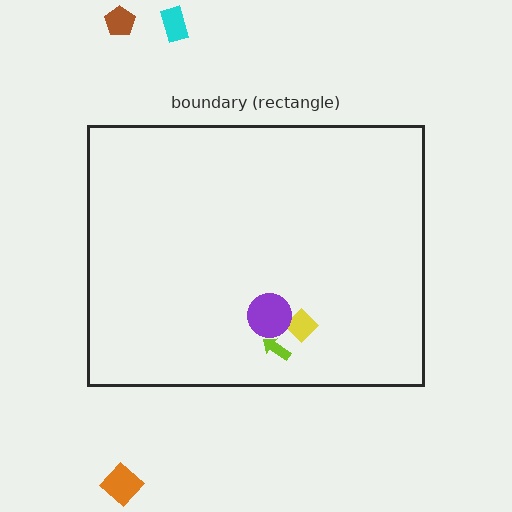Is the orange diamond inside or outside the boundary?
Outside.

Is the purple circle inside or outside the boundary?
Inside.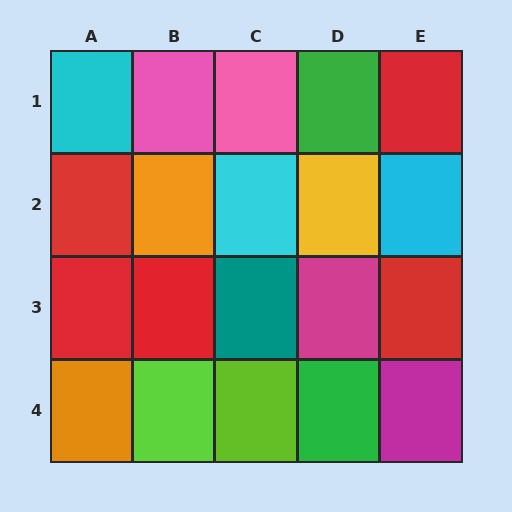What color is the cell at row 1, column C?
Pink.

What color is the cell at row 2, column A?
Red.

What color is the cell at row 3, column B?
Red.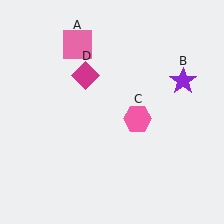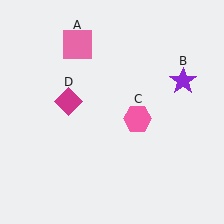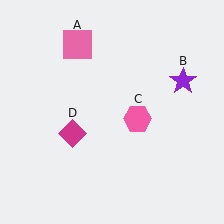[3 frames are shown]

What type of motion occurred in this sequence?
The magenta diamond (object D) rotated counterclockwise around the center of the scene.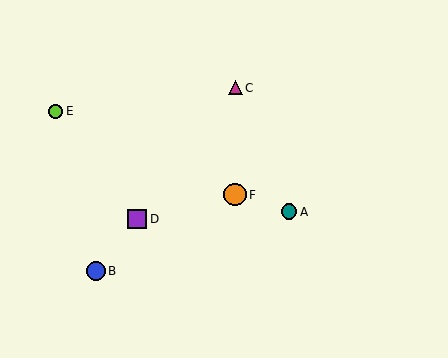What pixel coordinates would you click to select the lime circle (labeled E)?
Click at (55, 111) to select the lime circle E.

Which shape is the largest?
The orange circle (labeled F) is the largest.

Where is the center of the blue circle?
The center of the blue circle is at (96, 271).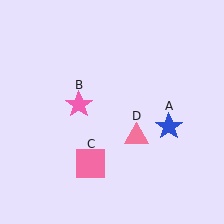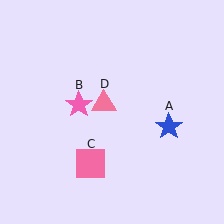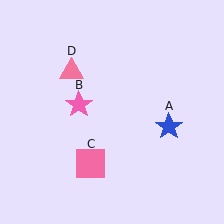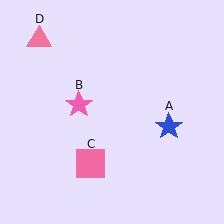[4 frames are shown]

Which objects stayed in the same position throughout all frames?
Blue star (object A) and pink star (object B) and pink square (object C) remained stationary.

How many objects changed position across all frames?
1 object changed position: pink triangle (object D).